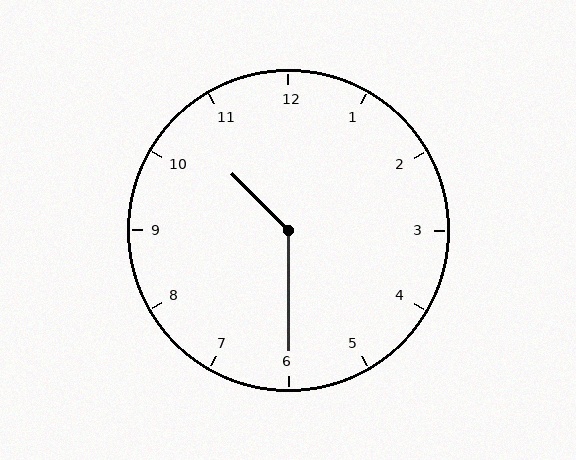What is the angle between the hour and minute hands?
Approximately 135 degrees.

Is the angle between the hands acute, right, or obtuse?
It is obtuse.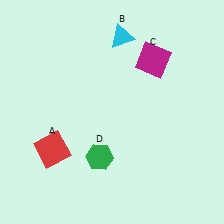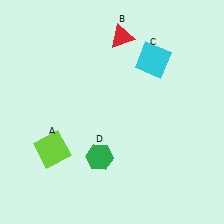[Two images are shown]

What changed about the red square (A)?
In Image 1, A is red. In Image 2, it changed to lime.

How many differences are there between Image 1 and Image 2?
There are 3 differences between the two images.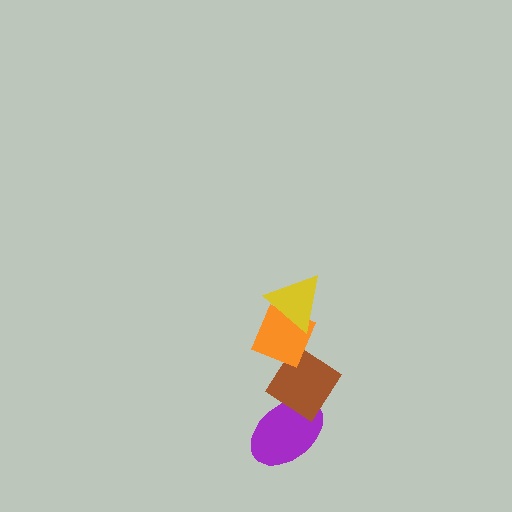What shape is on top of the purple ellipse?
The brown diamond is on top of the purple ellipse.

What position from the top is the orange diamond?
The orange diamond is 2nd from the top.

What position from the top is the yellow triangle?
The yellow triangle is 1st from the top.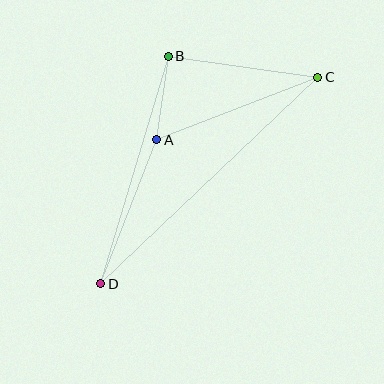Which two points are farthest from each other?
Points C and D are farthest from each other.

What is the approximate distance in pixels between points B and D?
The distance between B and D is approximately 237 pixels.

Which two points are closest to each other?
Points A and B are closest to each other.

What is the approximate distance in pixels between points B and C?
The distance between B and C is approximately 151 pixels.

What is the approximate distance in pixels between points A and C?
The distance between A and C is approximately 173 pixels.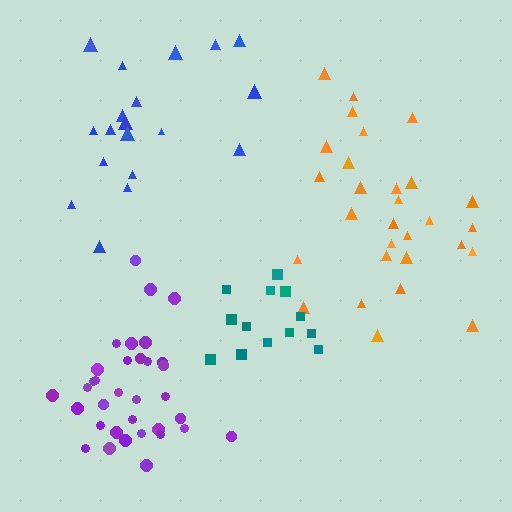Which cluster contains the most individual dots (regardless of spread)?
Purple (34).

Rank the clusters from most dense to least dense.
purple, orange, blue, teal.